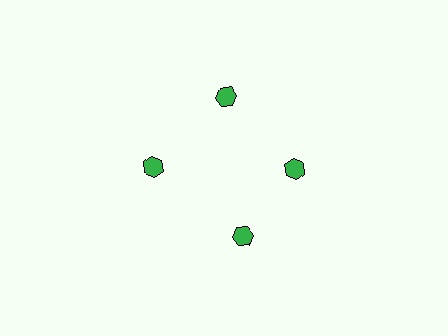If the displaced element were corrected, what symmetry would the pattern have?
It would have 4-fold rotational symmetry — the pattern would map onto itself every 90 degrees.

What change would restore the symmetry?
The symmetry would be restored by rotating it back into even spacing with its neighbors so that all 4 hexagons sit at equal angles and equal distance from the center.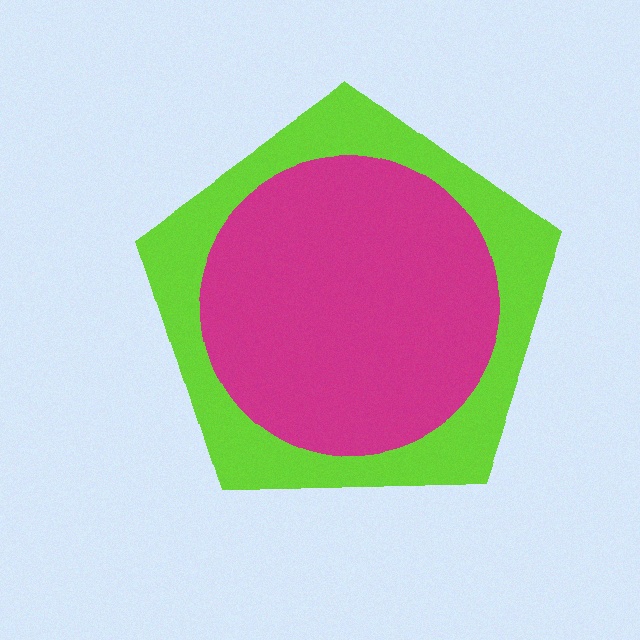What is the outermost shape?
The lime pentagon.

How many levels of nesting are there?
2.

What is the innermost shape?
The magenta circle.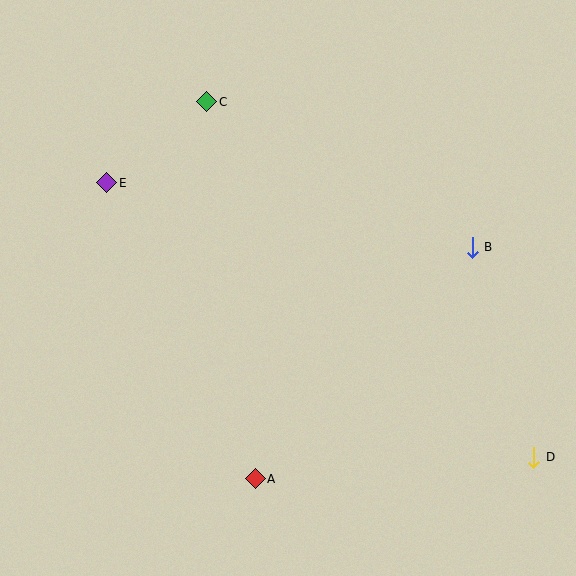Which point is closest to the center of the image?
Point B at (472, 247) is closest to the center.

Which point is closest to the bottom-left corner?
Point A is closest to the bottom-left corner.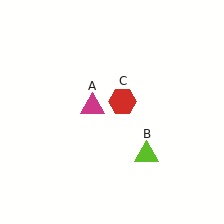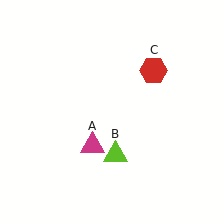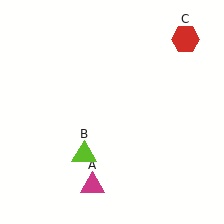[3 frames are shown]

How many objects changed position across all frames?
3 objects changed position: magenta triangle (object A), lime triangle (object B), red hexagon (object C).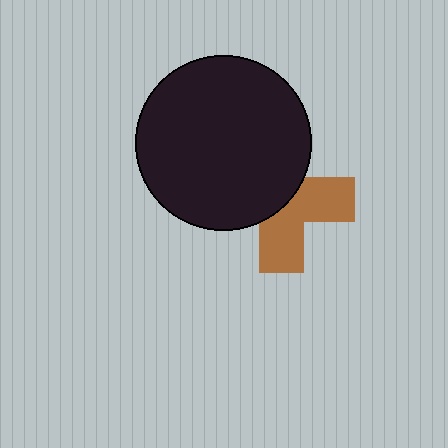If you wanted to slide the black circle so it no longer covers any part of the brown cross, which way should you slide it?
Slide it toward the upper-left — that is the most direct way to separate the two shapes.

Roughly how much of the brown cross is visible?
About half of it is visible (roughly 47%).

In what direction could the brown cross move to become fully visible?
The brown cross could move toward the lower-right. That would shift it out from behind the black circle entirely.